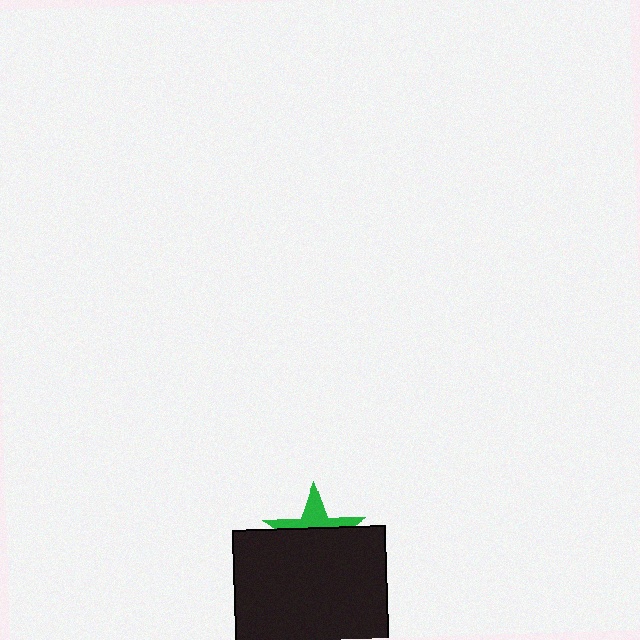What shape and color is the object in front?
The object in front is a black square.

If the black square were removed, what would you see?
You would see the complete green star.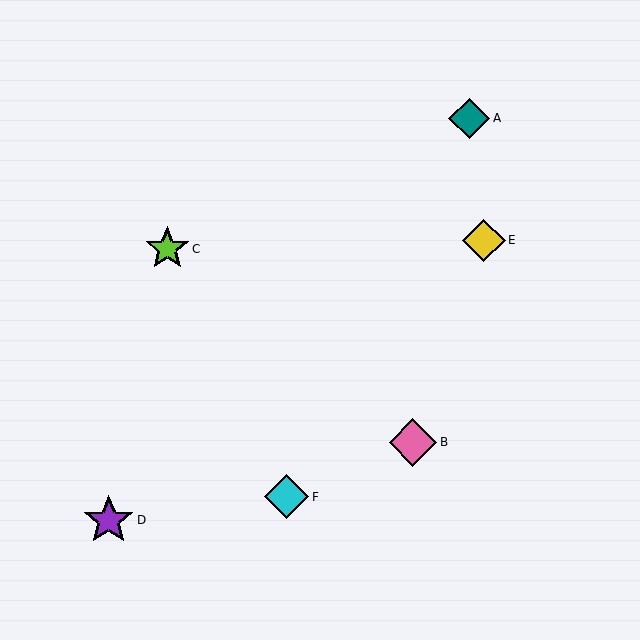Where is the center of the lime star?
The center of the lime star is at (167, 249).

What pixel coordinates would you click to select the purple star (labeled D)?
Click at (109, 520) to select the purple star D.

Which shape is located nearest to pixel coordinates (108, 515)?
The purple star (labeled D) at (109, 520) is nearest to that location.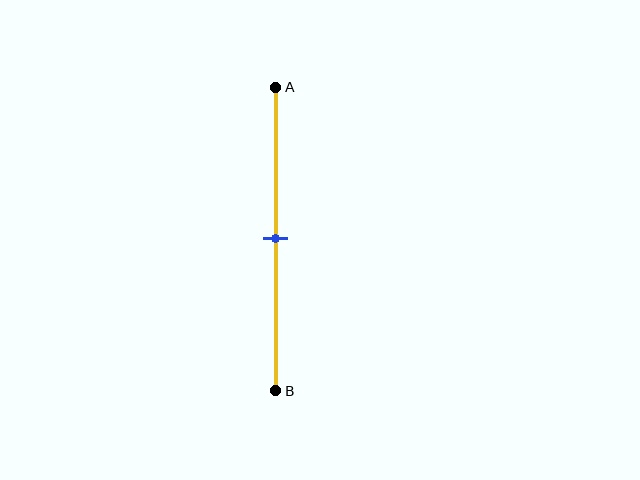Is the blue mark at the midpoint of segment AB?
Yes, the mark is approximately at the midpoint.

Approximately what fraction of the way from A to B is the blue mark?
The blue mark is approximately 50% of the way from A to B.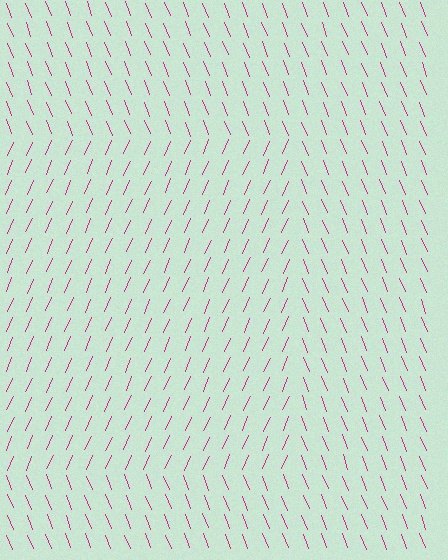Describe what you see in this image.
The image is filled with small magenta line segments. A rectangle region in the image has lines oriented differently from the surrounding lines, creating a visible texture boundary.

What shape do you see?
I see a rectangle.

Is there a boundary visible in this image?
Yes, there is a texture boundary formed by a change in line orientation.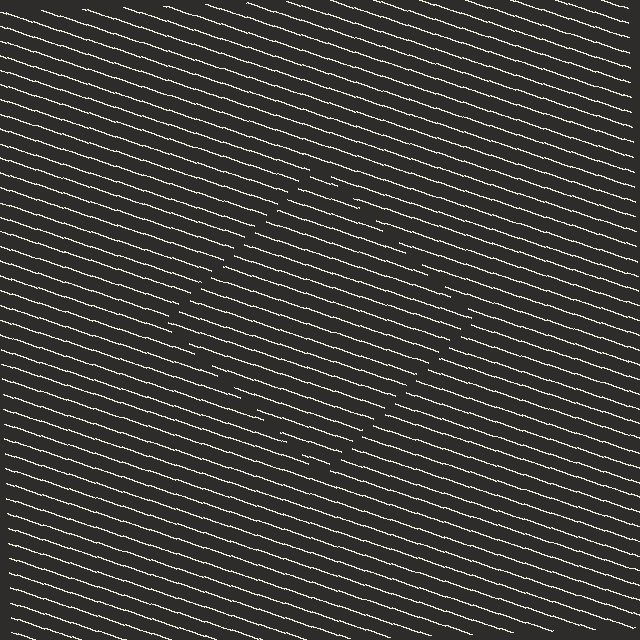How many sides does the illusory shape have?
4 sides — the line-ends trace a square.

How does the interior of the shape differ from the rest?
The interior of the shape contains the same grating, shifted by half a period — the contour is defined by the phase discontinuity where line-ends from the inner and outer gratings abut.